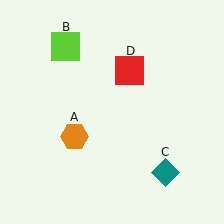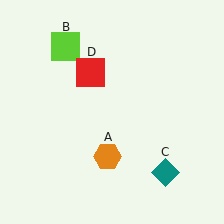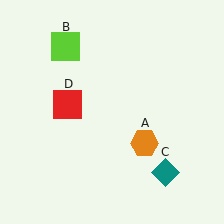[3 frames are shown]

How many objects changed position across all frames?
2 objects changed position: orange hexagon (object A), red square (object D).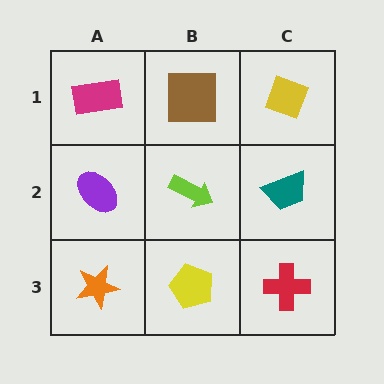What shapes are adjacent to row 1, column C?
A teal trapezoid (row 2, column C), a brown square (row 1, column B).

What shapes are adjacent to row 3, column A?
A purple ellipse (row 2, column A), a yellow pentagon (row 3, column B).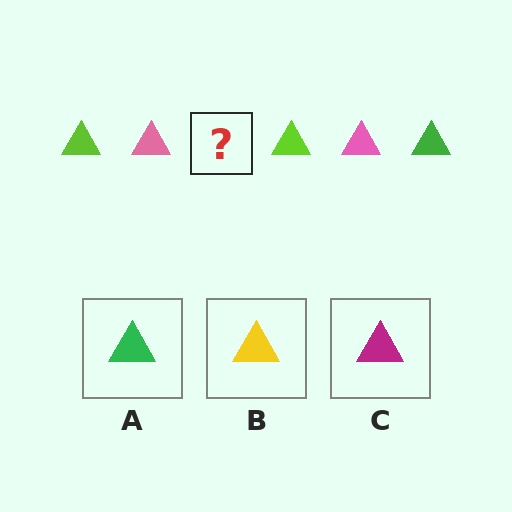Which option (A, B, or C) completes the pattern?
A.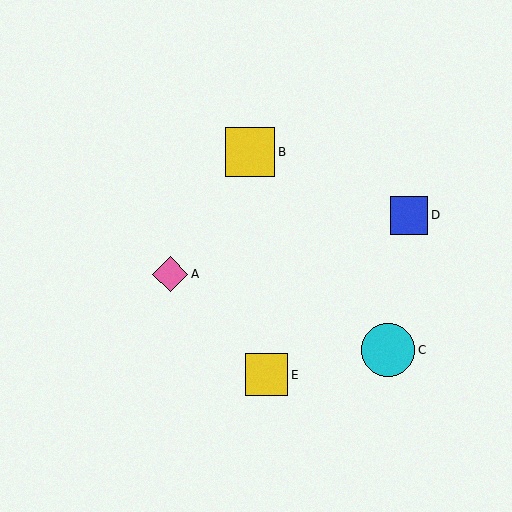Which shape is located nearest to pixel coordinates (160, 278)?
The pink diamond (labeled A) at (170, 274) is nearest to that location.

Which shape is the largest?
The cyan circle (labeled C) is the largest.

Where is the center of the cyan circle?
The center of the cyan circle is at (388, 350).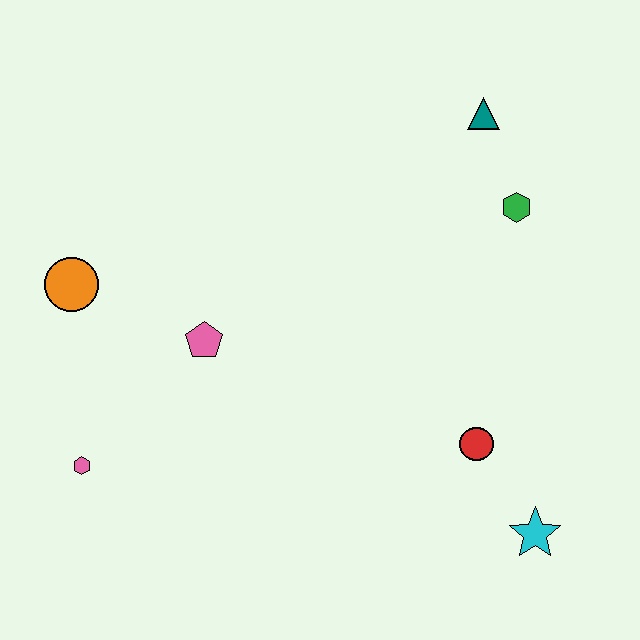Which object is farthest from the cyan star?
The orange circle is farthest from the cyan star.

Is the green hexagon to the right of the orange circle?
Yes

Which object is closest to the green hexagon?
The teal triangle is closest to the green hexagon.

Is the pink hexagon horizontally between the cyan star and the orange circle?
Yes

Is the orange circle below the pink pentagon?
No